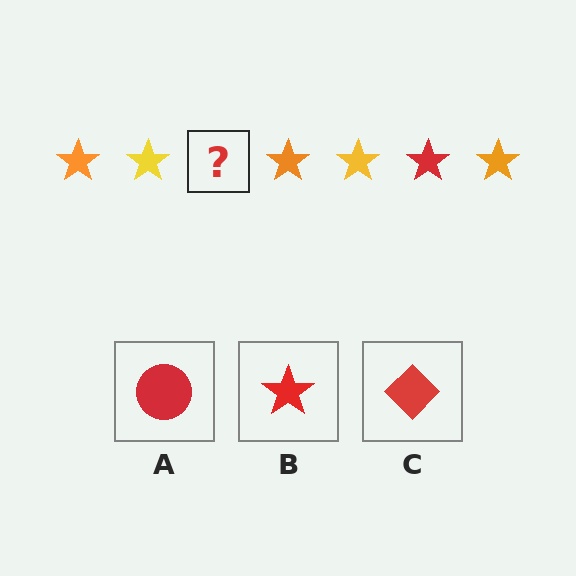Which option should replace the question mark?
Option B.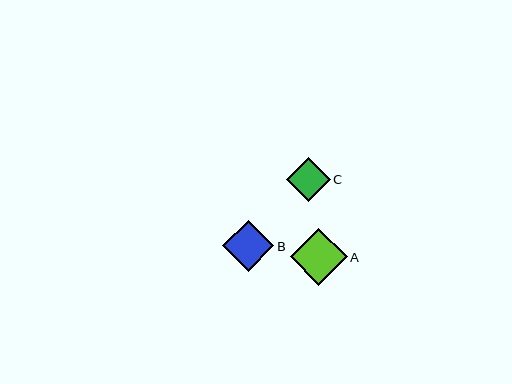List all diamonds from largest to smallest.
From largest to smallest: A, B, C.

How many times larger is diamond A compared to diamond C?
Diamond A is approximately 1.3 times the size of diamond C.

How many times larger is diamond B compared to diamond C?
Diamond B is approximately 1.2 times the size of diamond C.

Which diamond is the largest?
Diamond A is the largest with a size of approximately 57 pixels.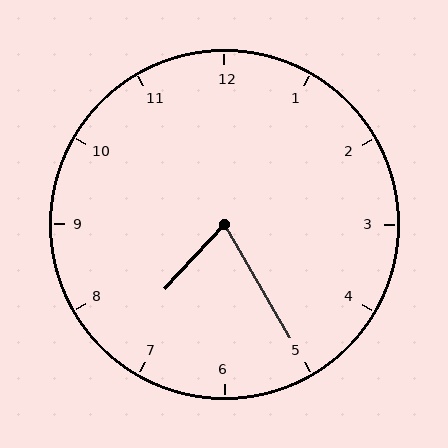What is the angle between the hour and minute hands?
Approximately 72 degrees.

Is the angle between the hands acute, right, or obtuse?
It is acute.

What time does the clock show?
7:25.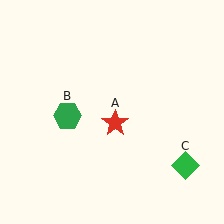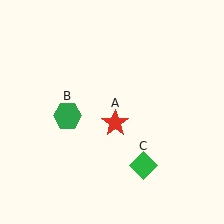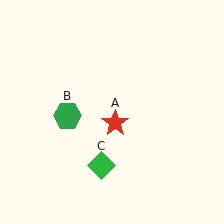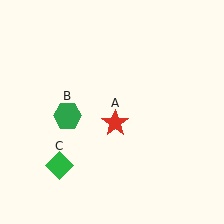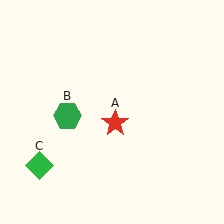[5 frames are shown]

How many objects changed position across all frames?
1 object changed position: green diamond (object C).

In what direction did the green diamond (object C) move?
The green diamond (object C) moved left.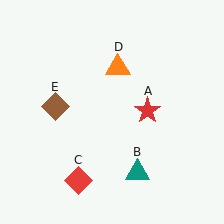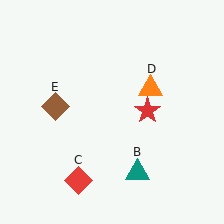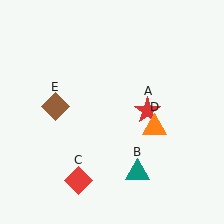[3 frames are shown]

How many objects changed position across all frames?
1 object changed position: orange triangle (object D).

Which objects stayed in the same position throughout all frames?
Red star (object A) and teal triangle (object B) and red diamond (object C) and brown diamond (object E) remained stationary.